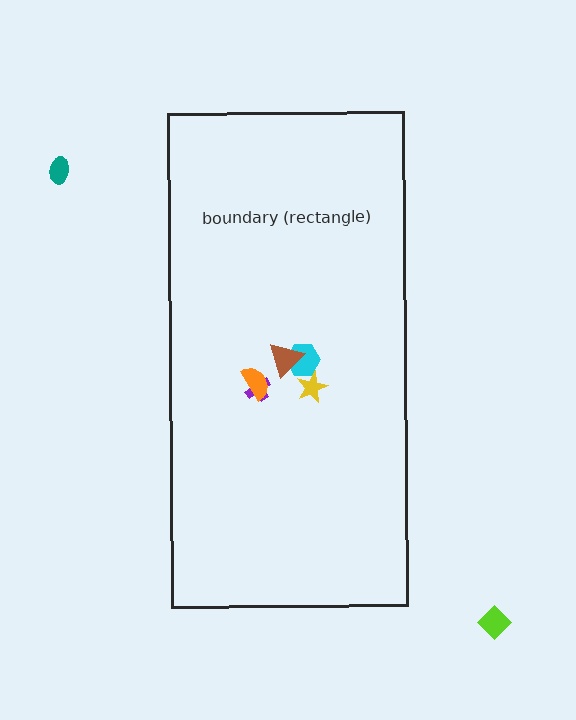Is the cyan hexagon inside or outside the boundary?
Inside.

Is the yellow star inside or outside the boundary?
Inside.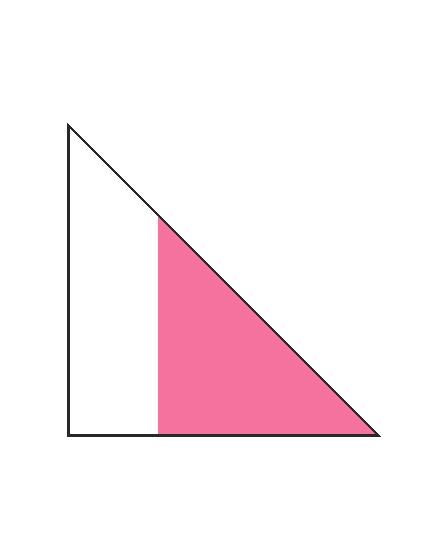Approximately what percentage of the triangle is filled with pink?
Approximately 50%.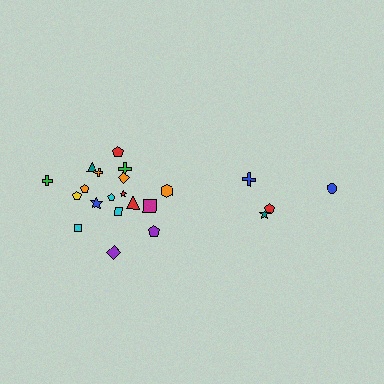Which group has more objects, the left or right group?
The left group.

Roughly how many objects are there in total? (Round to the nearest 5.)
Roughly 20 objects in total.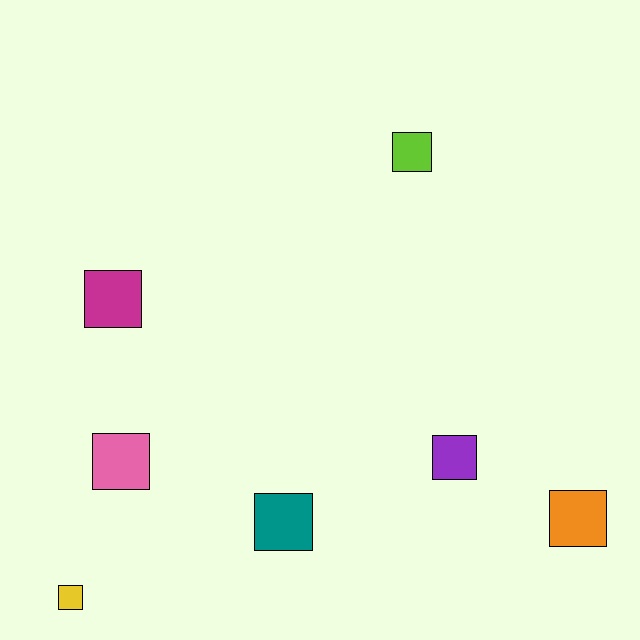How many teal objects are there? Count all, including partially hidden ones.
There is 1 teal object.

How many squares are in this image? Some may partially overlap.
There are 7 squares.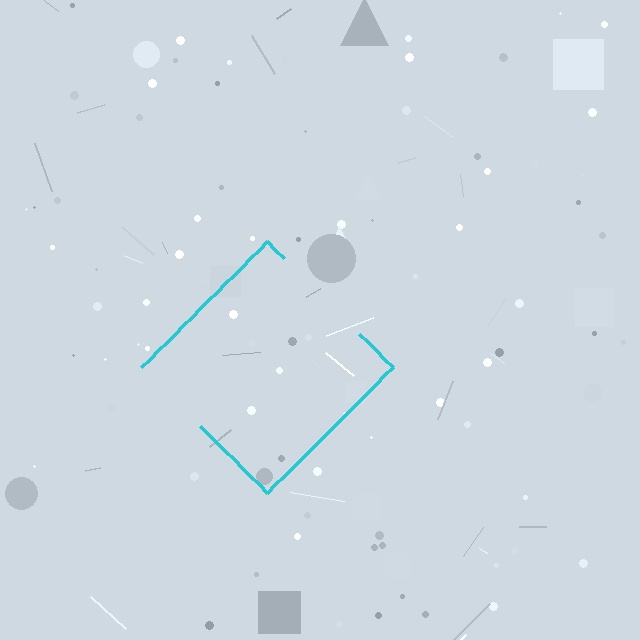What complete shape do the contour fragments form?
The contour fragments form a diamond.